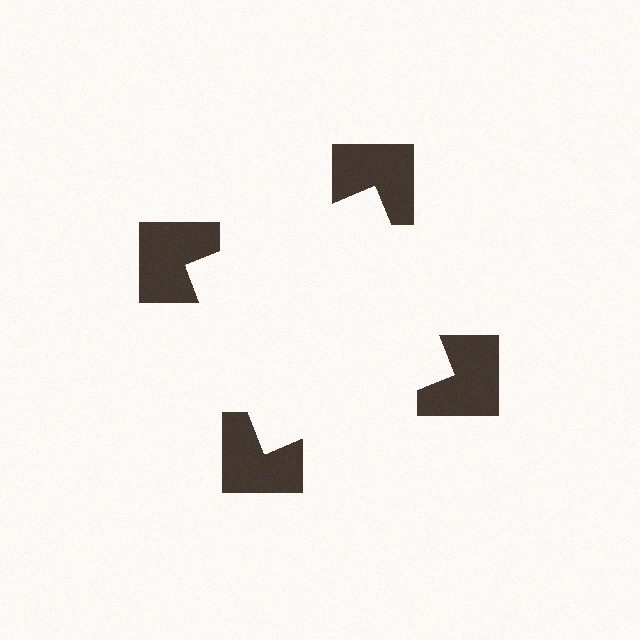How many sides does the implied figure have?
4 sides.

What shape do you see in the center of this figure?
An illusory square — its edges are inferred from the aligned wedge cuts in the notched squares, not physically drawn.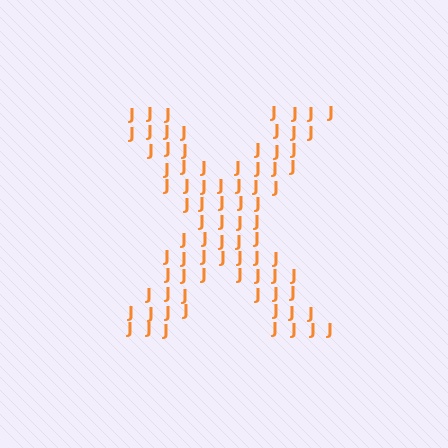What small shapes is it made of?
It is made of small letter J's.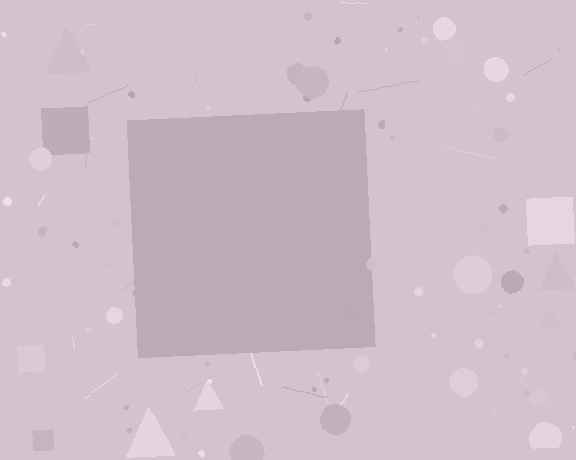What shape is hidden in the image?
A square is hidden in the image.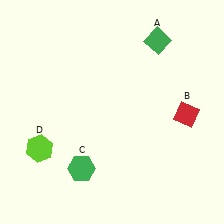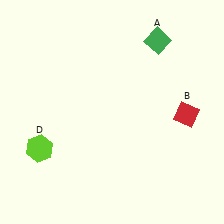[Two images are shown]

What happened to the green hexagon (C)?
The green hexagon (C) was removed in Image 2. It was in the bottom-left area of Image 1.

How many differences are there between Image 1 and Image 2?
There is 1 difference between the two images.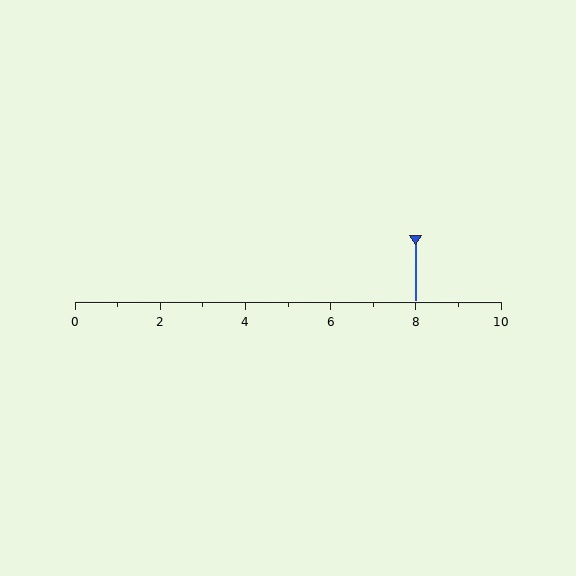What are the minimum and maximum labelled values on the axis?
The axis runs from 0 to 10.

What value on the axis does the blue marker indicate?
The marker indicates approximately 8.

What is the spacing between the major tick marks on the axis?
The major ticks are spaced 2 apart.